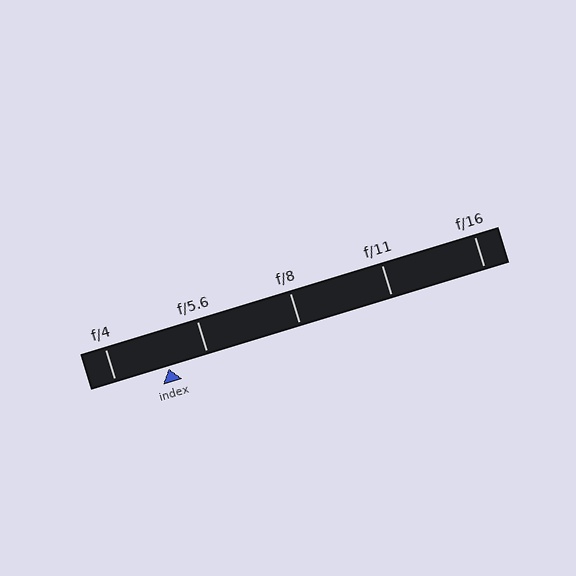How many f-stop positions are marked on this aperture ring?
There are 5 f-stop positions marked.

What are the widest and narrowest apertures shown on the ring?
The widest aperture shown is f/4 and the narrowest is f/16.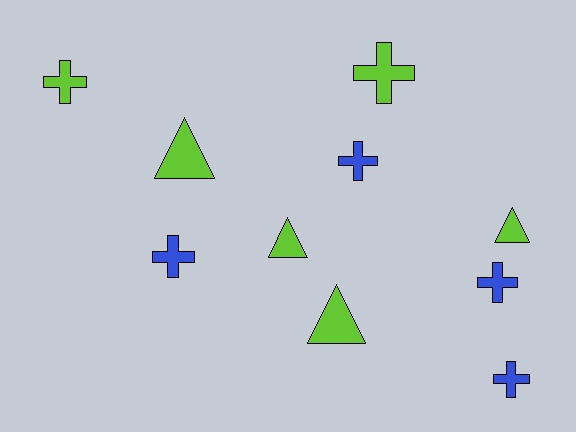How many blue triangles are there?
There are no blue triangles.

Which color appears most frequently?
Lime, with 6 objects.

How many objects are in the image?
There are 10 objects.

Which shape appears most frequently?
Cross, with 6 objects.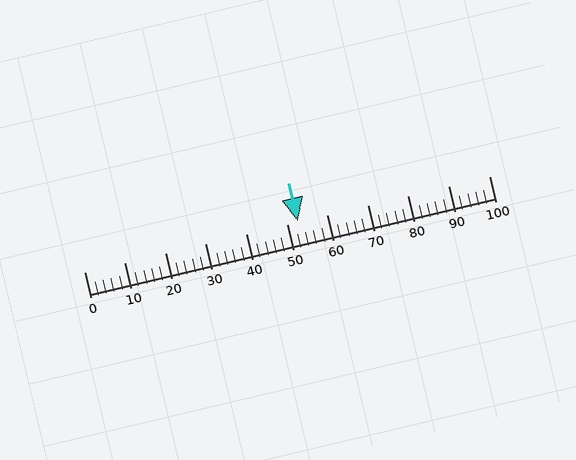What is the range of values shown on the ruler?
The ruler shows values from 0 to 100.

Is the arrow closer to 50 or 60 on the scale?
The arrow is closer to 50.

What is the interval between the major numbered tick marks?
The major tick marks are spaced 10 units apart.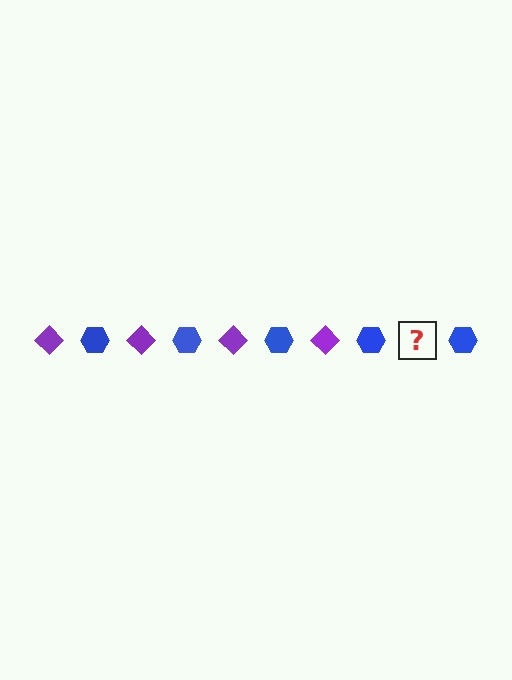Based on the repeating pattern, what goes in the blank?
The blank should be a purple diamond.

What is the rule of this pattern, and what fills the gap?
The rule is that the pattern alternates between purple diamond and blue hexagon. The gap should be filled with a purple diamond.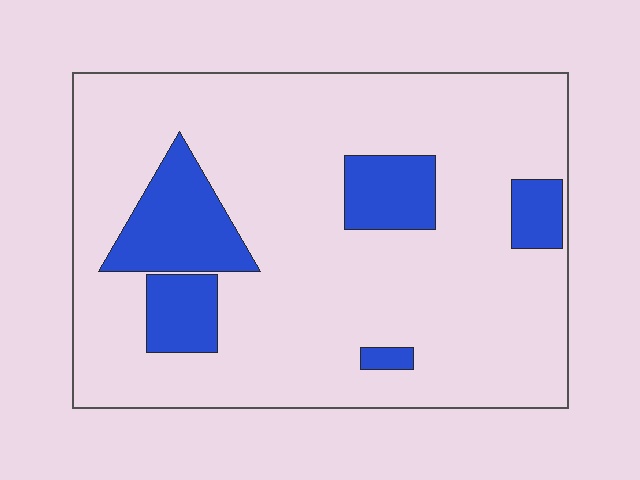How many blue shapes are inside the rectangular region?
5.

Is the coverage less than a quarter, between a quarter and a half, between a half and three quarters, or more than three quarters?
Less than a quarter.